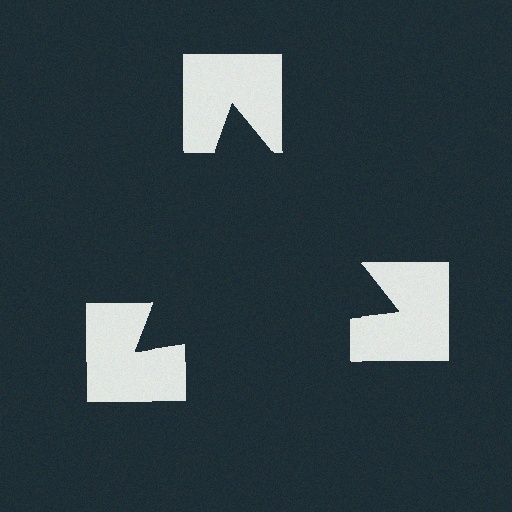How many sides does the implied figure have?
3 sides.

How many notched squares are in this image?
There are 3 — one at each vertex of the illusory triangle.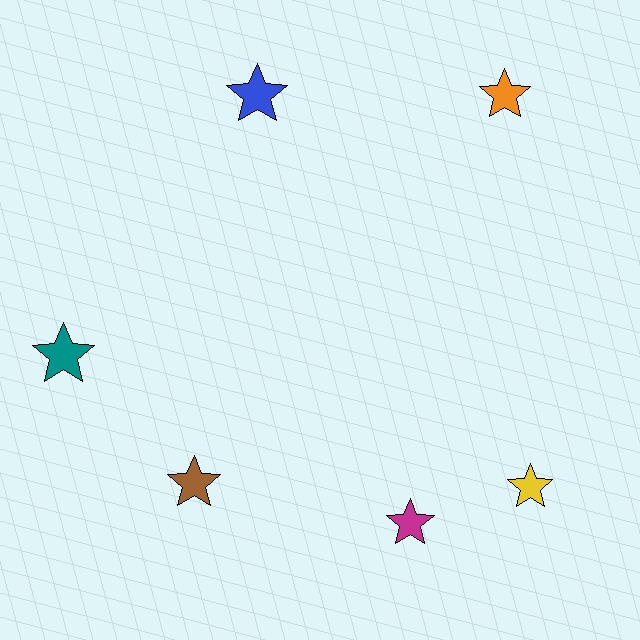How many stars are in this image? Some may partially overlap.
There are 6 stars.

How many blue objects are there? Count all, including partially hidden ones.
There is 1 blue object.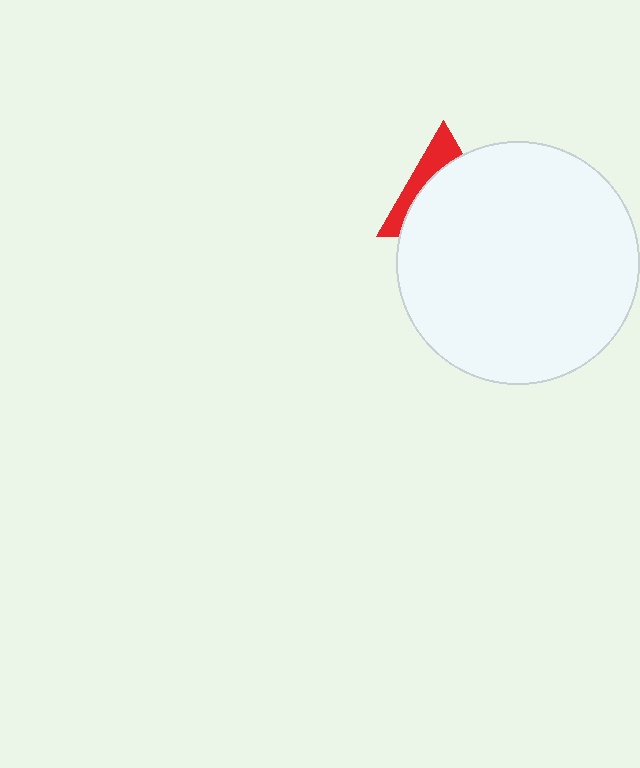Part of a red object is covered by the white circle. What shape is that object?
It is a triangle.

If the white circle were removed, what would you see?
You would see the complete red triangle.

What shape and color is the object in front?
The object in front is a white circle.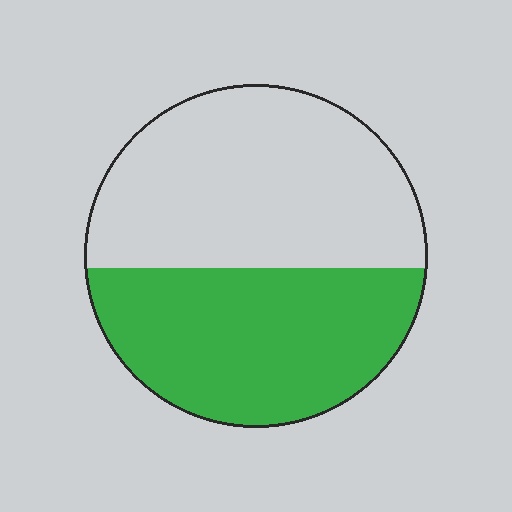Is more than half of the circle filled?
No.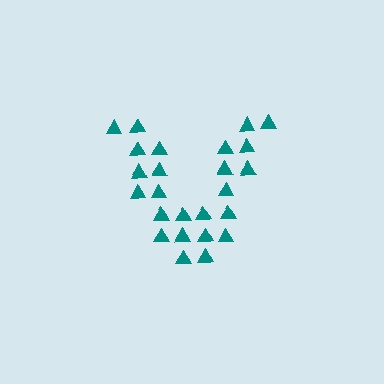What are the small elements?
The small elements are triangles.